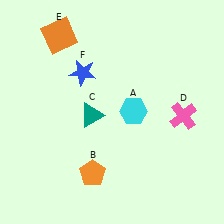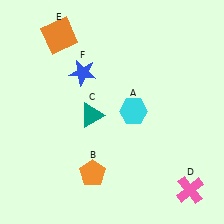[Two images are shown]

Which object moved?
The pink cross (D) moved down.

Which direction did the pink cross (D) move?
The pink cross (D) moved down.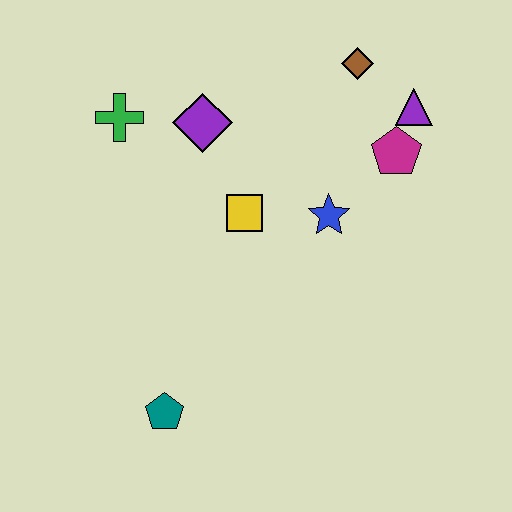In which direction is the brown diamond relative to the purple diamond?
The brown diamond is to the right of the purple diamond.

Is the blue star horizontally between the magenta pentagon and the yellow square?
Yes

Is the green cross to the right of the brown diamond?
No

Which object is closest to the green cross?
The purple diamond is closest to the green cross.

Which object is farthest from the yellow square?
The teal pentagon is farthest from the yellow square.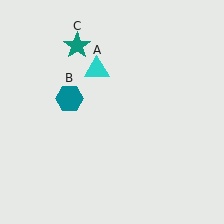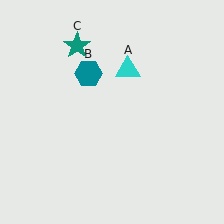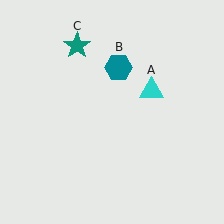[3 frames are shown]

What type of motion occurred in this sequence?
The cyan triangle (object A), teal hexagon (object B) rotated clockwise around the center of the scene.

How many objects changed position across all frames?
2 objects changed position: cyan triangle (object A), teal hexagon (object B).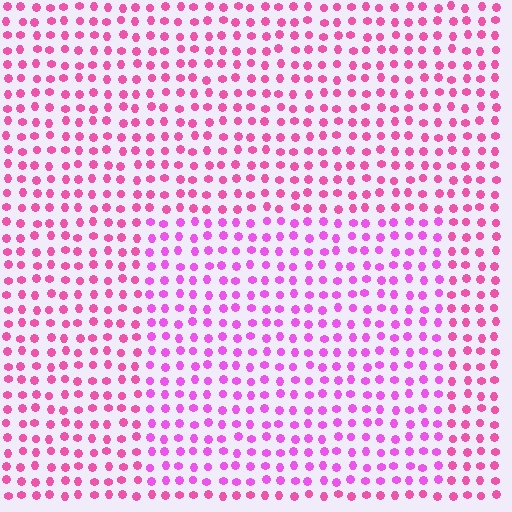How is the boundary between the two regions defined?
The boundary is defined purely by a slight shift in hue (about 27 degrees). Spacing, size, and orientation are identical on both sides.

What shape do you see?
I see a rectangle.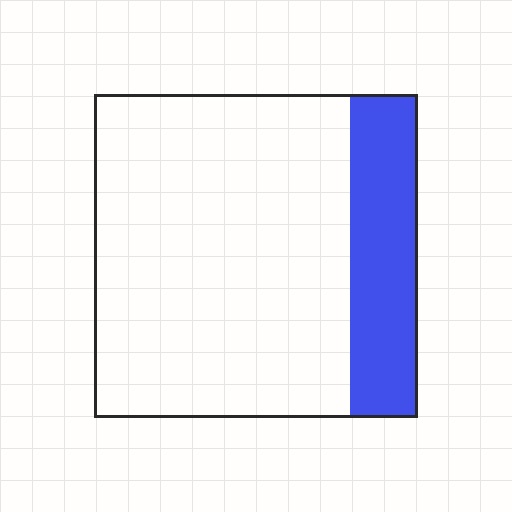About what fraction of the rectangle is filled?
About one fifth (1/5).